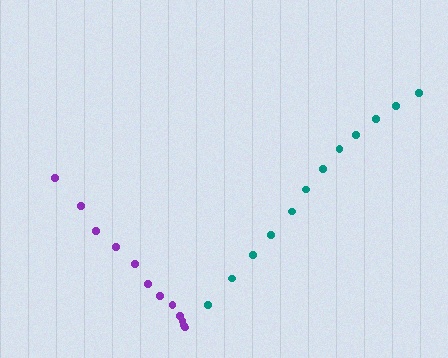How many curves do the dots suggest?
There are 2 distinct paths.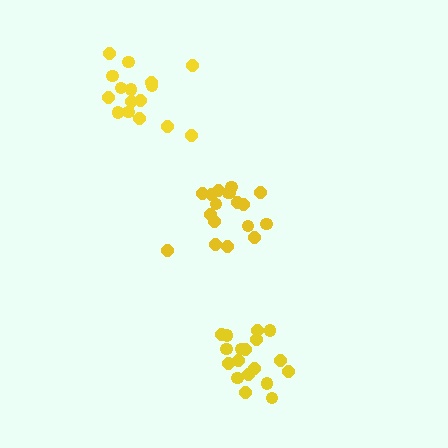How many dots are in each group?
Group 1: 16 dots, Group 2: 18 dots, Group 3: 18 dots (52 total).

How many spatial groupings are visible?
There are 3 spatial groupings.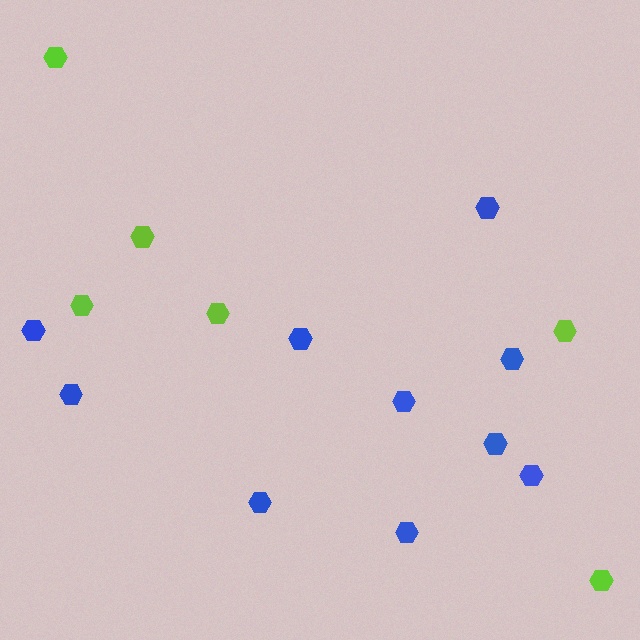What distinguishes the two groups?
There are 2 groups: one group of blue hexagons (10) and one group of lime hexagons (6).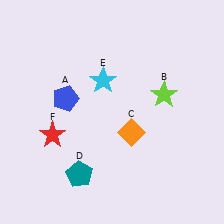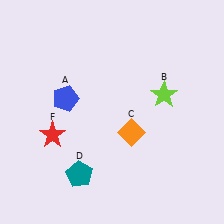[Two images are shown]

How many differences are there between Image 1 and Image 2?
There is 1 difference between the two images.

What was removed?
The cyan star (E) was removed in Image 2.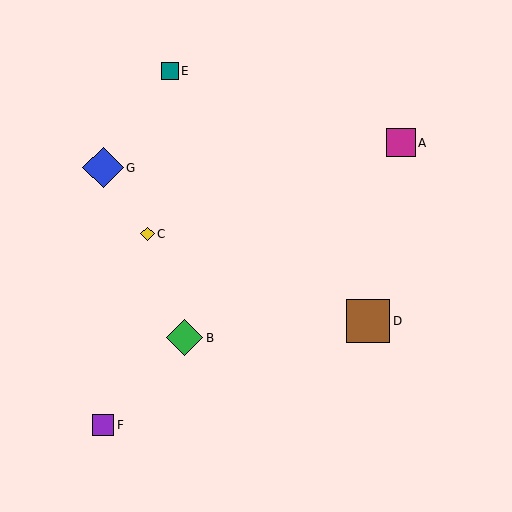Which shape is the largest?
The brown square (labeled D) is the largest.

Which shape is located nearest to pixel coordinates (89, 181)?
The blue diamond (labeled G) at (103, 168) is nearest to that location.